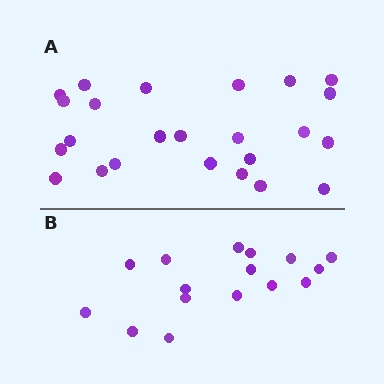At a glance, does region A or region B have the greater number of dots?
Region A (the top region) has more dots.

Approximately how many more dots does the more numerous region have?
Region A has roughly 8 or so more dots than region B.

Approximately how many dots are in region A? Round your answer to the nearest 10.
About 20 dots. (The exact count is 24, which rounds to 20.)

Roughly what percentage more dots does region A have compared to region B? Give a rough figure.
About 50% more.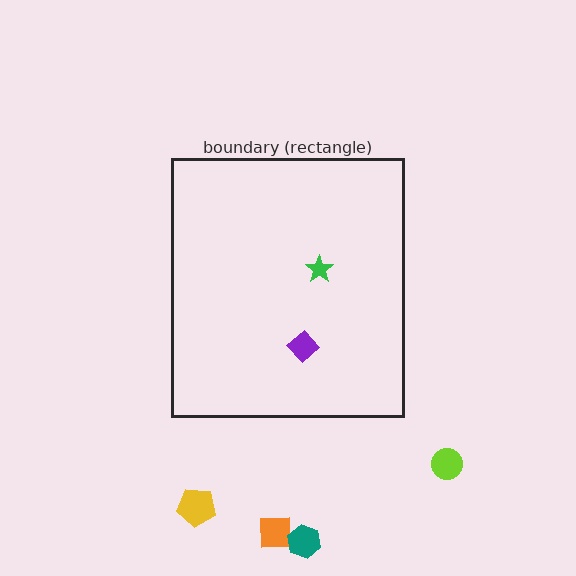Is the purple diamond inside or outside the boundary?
Inside.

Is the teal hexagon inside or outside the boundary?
Outside.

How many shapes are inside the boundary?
2 inside, 4 outside.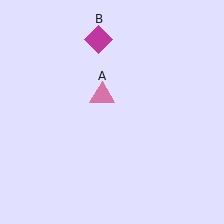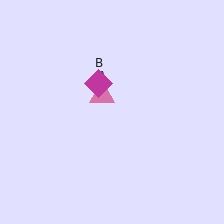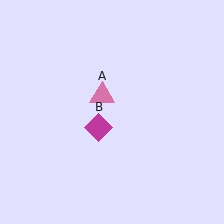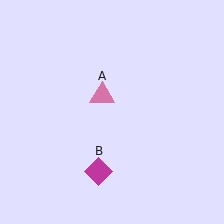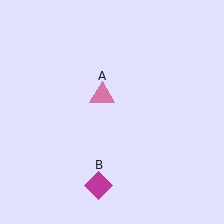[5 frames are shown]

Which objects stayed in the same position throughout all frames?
Pink triangle (object A) remained stationary.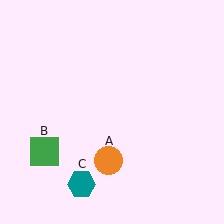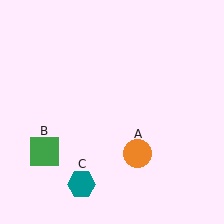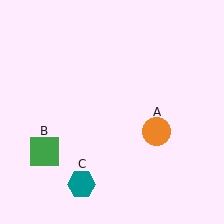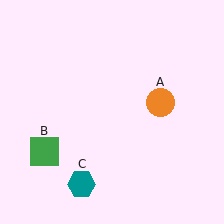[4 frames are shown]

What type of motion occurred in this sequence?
The orange circle (object A) rotated counterclockwise around the center of the scene.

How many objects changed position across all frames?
1 object changed position: orange circle (object A).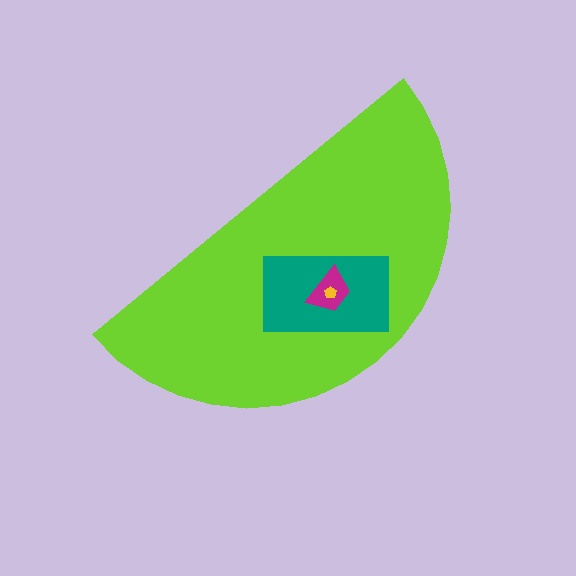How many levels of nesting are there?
4.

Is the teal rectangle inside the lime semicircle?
Yes.